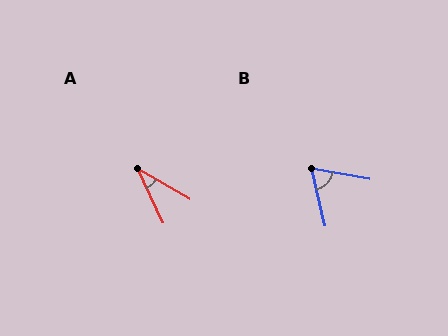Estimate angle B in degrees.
Approximately 66 degrees.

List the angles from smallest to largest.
A (35°), B (66°).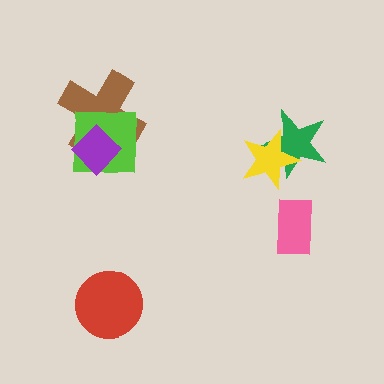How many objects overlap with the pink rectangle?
0 objects overlap with the pink rectangle.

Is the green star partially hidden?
Yes, it is partially covered by another shape.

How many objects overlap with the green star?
1 object overlaps with the green star.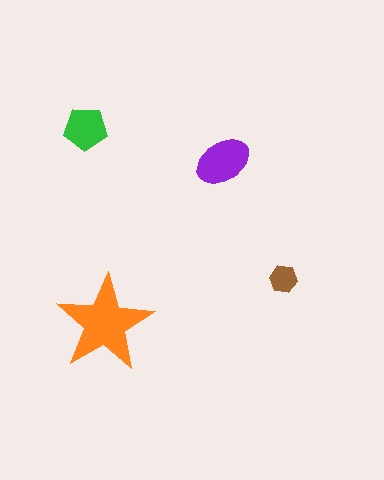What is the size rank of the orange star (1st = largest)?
1st.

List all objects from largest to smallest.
The orange star, the purple ellipse, the green pentagon, the brown hexagon.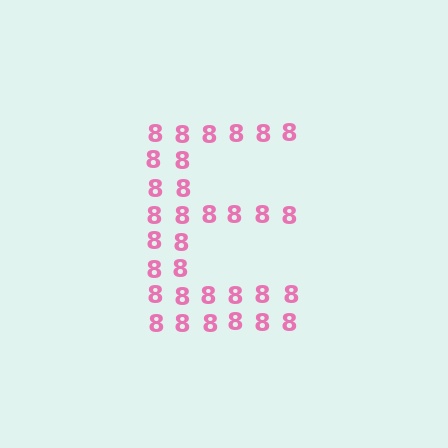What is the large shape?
The large shape is the letter E.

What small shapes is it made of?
It is made of small digit 8's.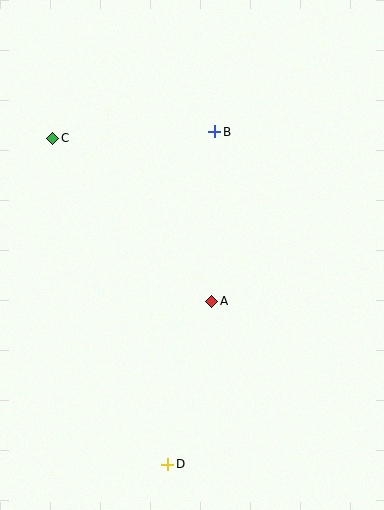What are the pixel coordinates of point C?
Point C is at (53, 138).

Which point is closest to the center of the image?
Point A at (212, 301) is closest to the center.